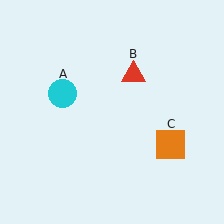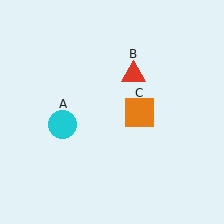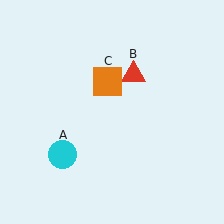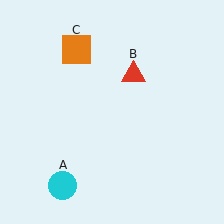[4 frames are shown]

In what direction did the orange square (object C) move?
The orange square (object C) moved up and to the left.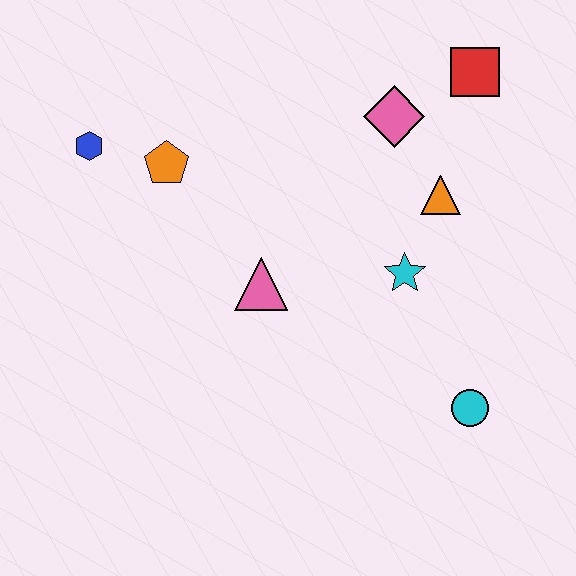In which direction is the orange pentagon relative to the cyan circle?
The orange pentagon is to the left of the cyan circle.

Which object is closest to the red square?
The pink diamond is closest to the red square.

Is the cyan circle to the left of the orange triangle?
No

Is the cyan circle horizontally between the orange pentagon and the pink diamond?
No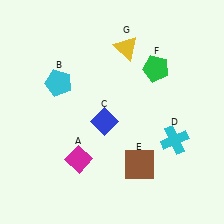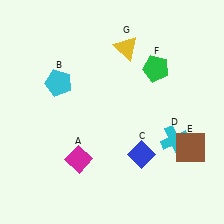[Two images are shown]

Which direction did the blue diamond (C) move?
The blue diamond (C) moved right.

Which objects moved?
The objects that moved are: the blue diamond (C), the brown square (E).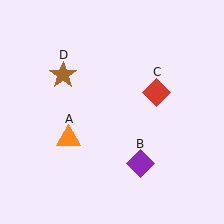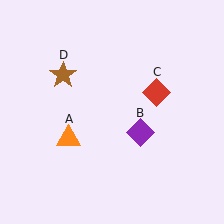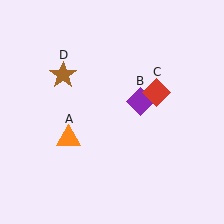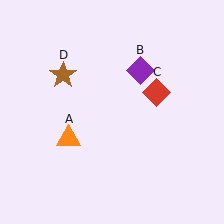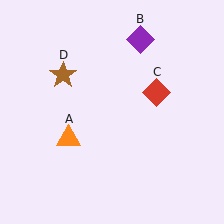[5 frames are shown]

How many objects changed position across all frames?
1 object changed position: purple diamond (object B).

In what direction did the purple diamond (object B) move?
The purple diamond (object B) moved up.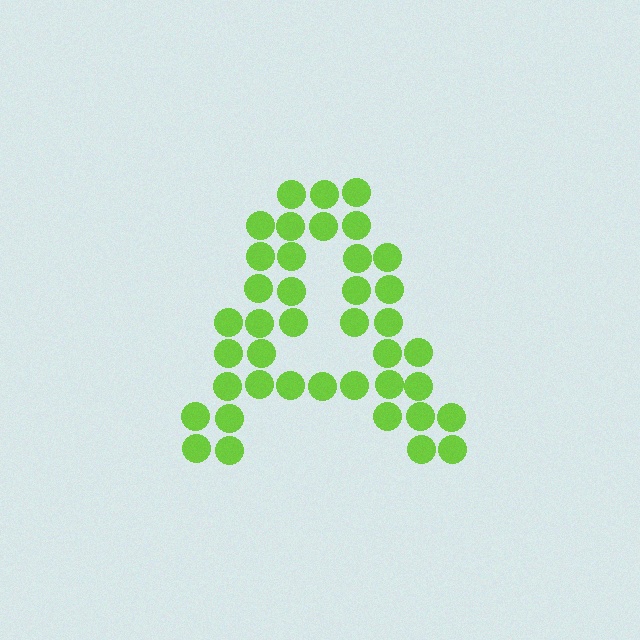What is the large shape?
The large shape is the letter A.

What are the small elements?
The small elements are circles.